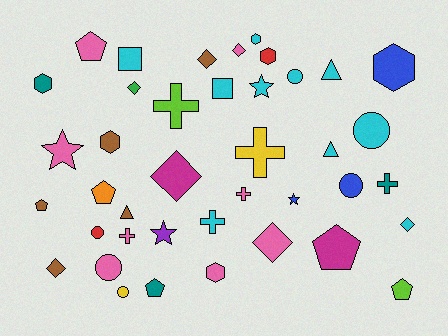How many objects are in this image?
There are 40 objects.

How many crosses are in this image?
There are 6 crosses.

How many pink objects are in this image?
There are 8 pink objects.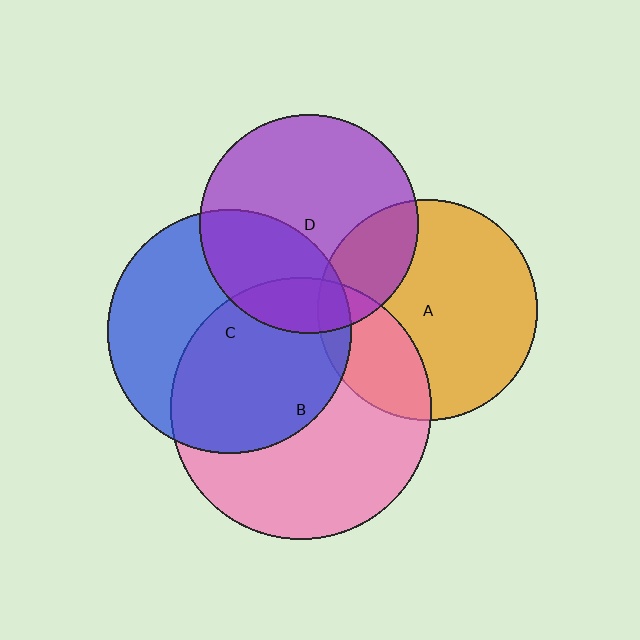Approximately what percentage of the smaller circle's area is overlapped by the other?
Approximately 5%.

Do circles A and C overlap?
Yes.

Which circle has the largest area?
Circle B (pink).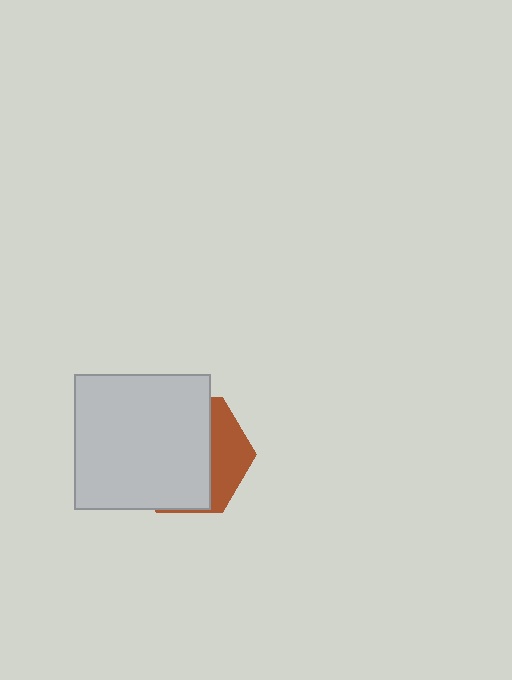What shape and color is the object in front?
The object in front is a light gray square.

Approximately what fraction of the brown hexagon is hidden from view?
Roughly 70% of the brown hexagon is hidden behind the light gray square.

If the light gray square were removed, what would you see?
You would see the complete brown hexagon.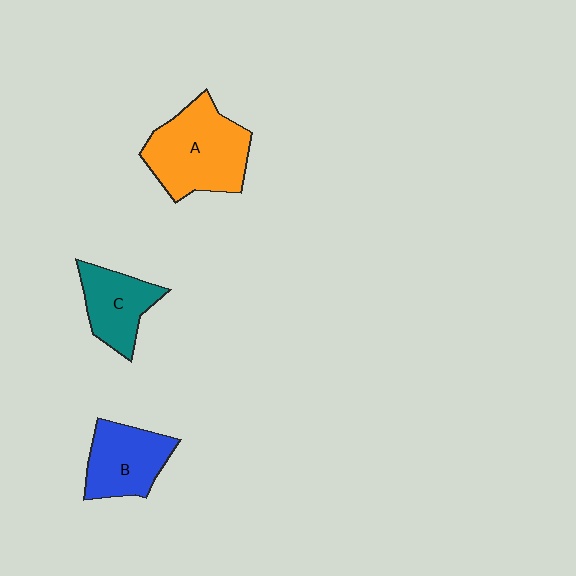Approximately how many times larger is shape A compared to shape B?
Approximately 1.5 times.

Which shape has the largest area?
Shape A (orange).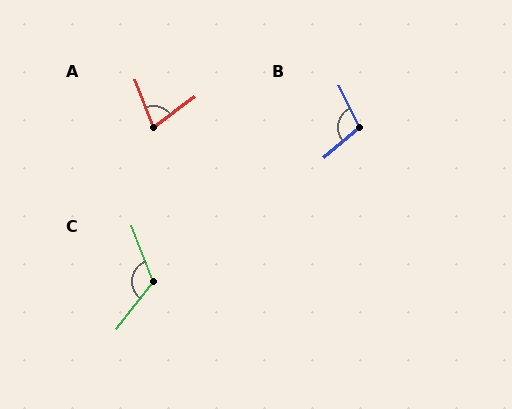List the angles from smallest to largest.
A (75°), B (104°), C (121°).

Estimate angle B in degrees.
Approximately 104 degrees.